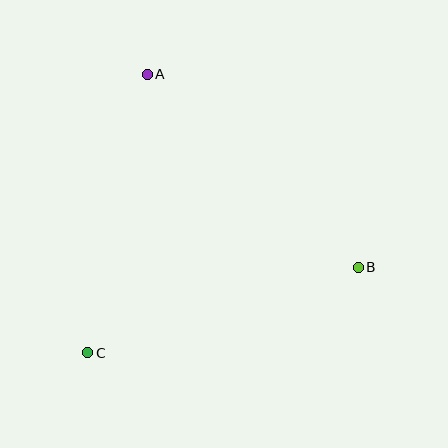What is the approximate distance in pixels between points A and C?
The distance between A and C is approximately 284 pixels.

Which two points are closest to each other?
Points B and C are closest to each other.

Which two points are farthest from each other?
Points A and B are farthest from each other.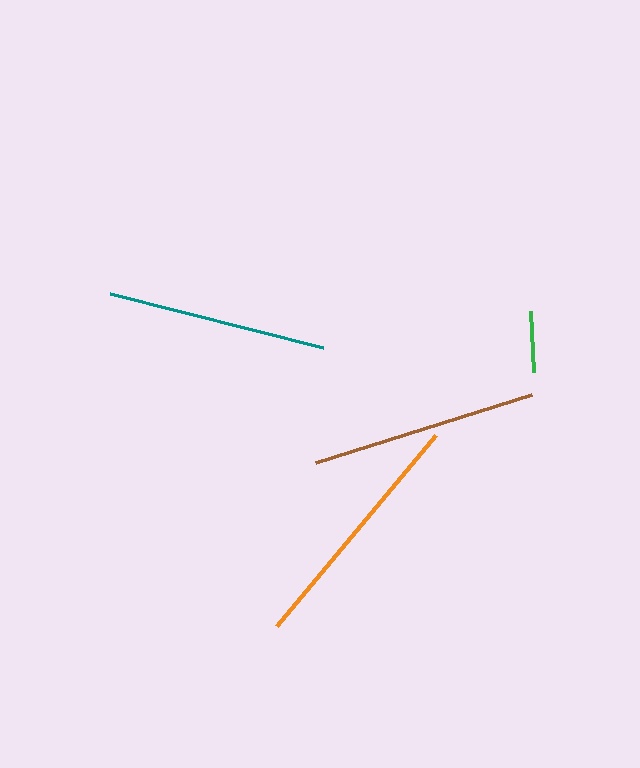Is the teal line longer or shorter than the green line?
The teal line is longer than the green line.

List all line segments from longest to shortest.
From longest to shortest: orange, brown, teal, green.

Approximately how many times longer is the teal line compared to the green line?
The teal line is approximately 3.6 times the length of the green line.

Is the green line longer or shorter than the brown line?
The brown line is longer than the green line.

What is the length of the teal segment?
The teal segment is approximately 219 pixels long.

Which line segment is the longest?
The orange line is the longest at approximately 248 pixels.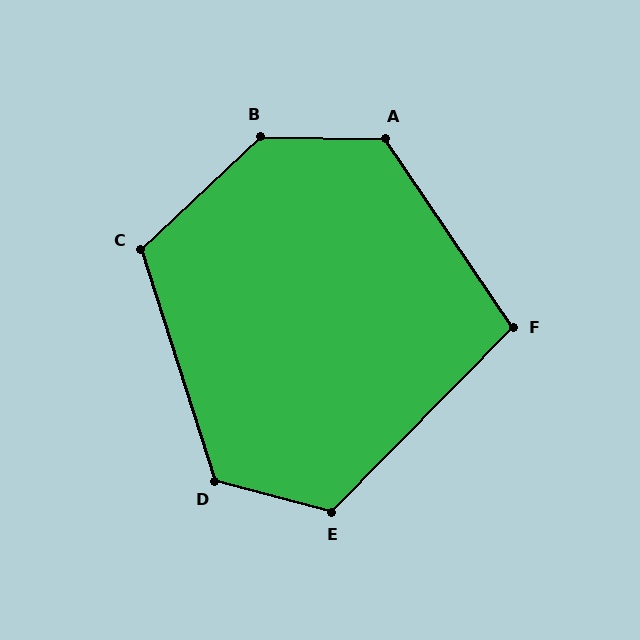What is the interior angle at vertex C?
Approximately 116 degrees (obtuse).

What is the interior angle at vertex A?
Approximately 125 degrees (obtuse).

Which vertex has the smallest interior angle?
F, at approximately 102 degrees.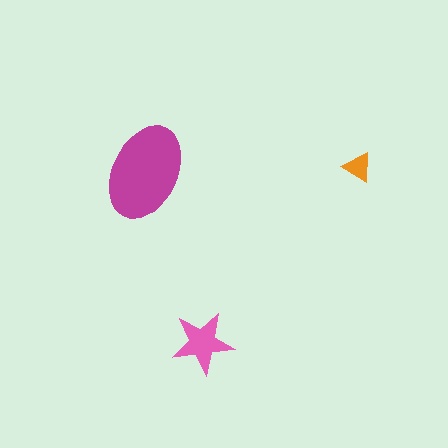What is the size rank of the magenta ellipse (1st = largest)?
1st.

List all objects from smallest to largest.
The orange triangle, the pink star, the magenta ellipse.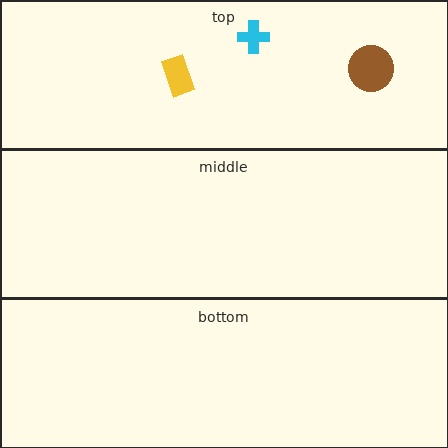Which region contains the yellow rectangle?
The top region.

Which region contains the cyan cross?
The top region.